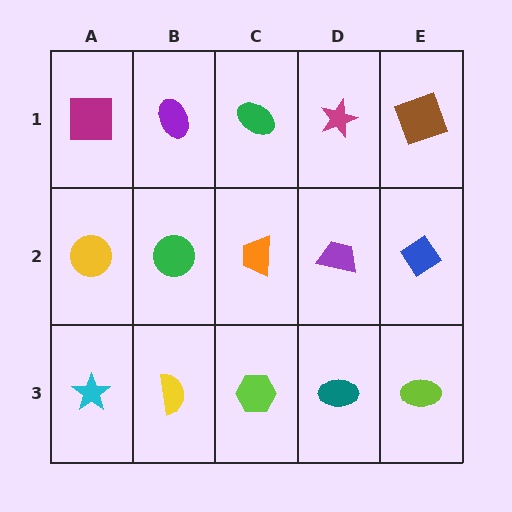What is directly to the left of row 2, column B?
A yellow circle.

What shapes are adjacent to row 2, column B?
A purple ellipse (row 1, column B), a yellow semicircle (row 3, column B), a yellow circle (row 2, column A), an orange trapezoid (row 2, column C).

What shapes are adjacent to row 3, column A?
A yellow circle (row 2, column A), a yellow semicircle (row 3, column B).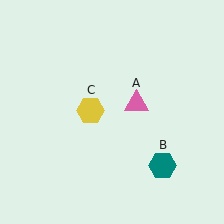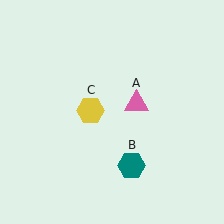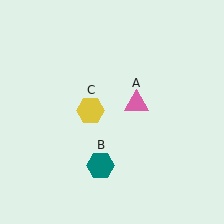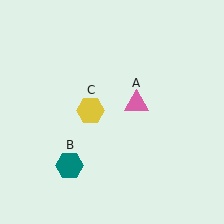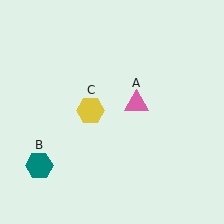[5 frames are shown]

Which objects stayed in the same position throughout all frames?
Pink triangle (object A) and yellow hexagon (object C) remained stationary.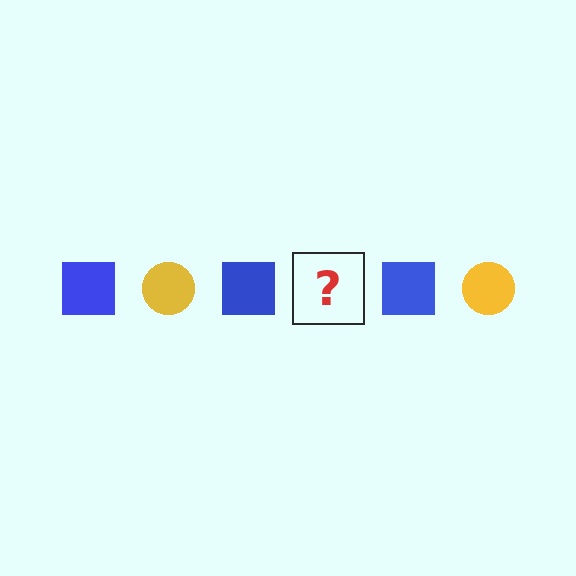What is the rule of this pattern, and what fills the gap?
The rule is that the pattern alternates between blue square and yellow circle. The gap should be filled with a yellow circle.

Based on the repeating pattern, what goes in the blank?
The blank should be a yellow circle.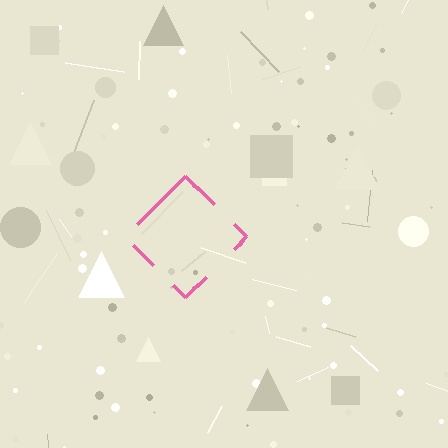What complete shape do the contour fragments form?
The contour fragments form a diamond.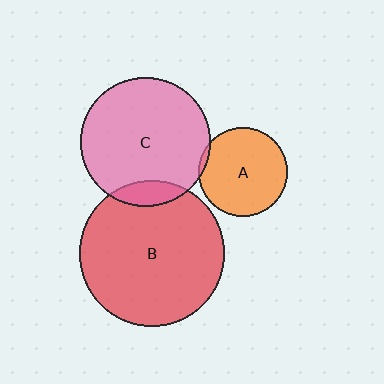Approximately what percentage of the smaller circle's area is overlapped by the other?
Approximately 10%.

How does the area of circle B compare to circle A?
Approximately 2.7 times.